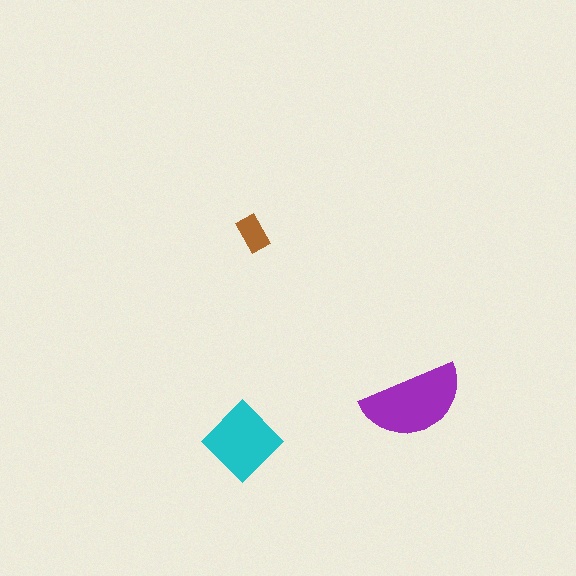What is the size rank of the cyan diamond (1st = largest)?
2nd.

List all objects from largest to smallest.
The purple semicircle, the cyan diamond, the brown rectangle.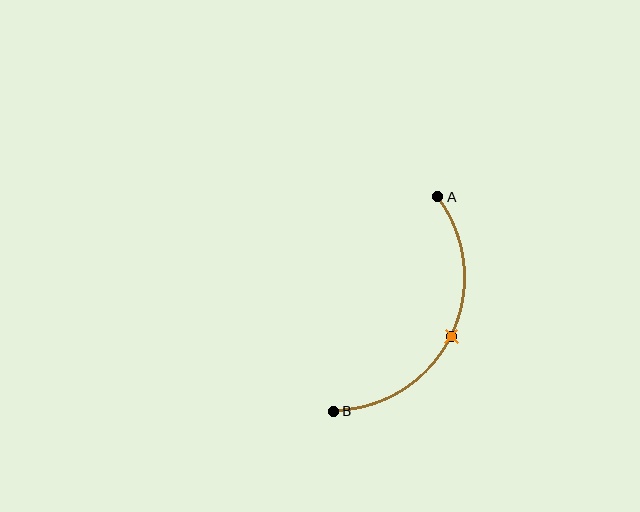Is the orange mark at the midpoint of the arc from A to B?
Yes. The orange mark lies on the arc at equal arc-length from both A and B — it is the arc midpoint.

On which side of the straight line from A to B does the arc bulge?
The arc bulges to the right of the straight line connecting A and B.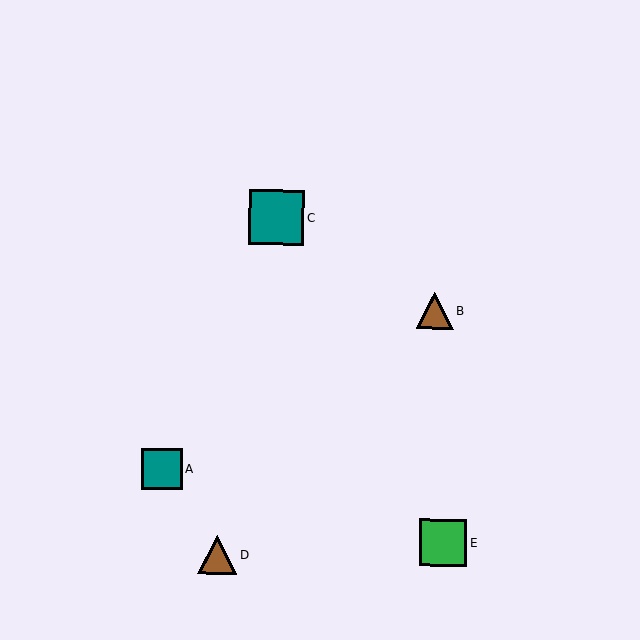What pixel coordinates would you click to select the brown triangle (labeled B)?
Click at (435, 311) to select the brown triangle B.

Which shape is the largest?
The teal square (labeled C) is the largest.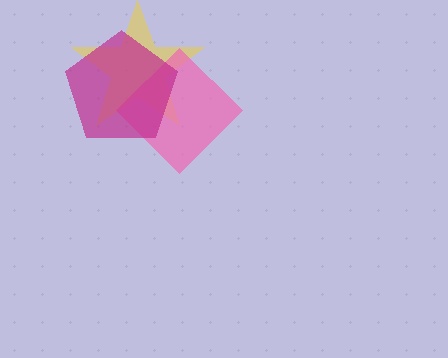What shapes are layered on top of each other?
The layered shapes are: a yellow star, a pink diamond, a magenta pentagon.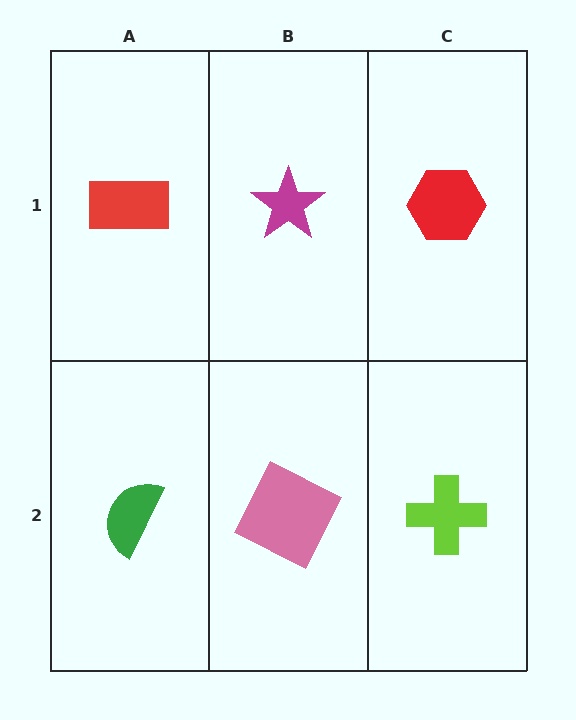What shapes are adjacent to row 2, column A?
A red rectangle (row 1, column A), a pink square (row 2, column B).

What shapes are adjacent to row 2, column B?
A magenta star (row 1, column B), a green semicircle (row 2, column A), a lime cross (row 2, column C).